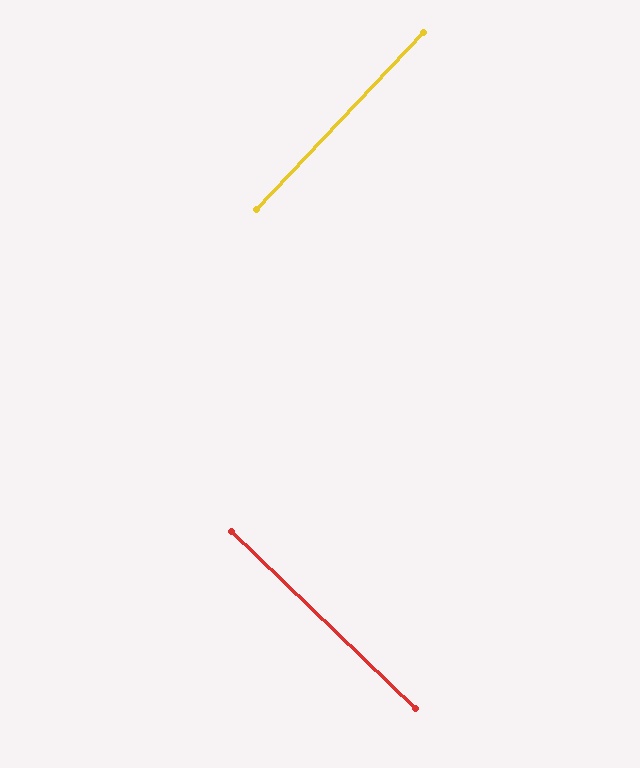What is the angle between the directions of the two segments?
Approximately 89 degrees.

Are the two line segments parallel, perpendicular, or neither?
Perpendicular — they meet at approximately 89°.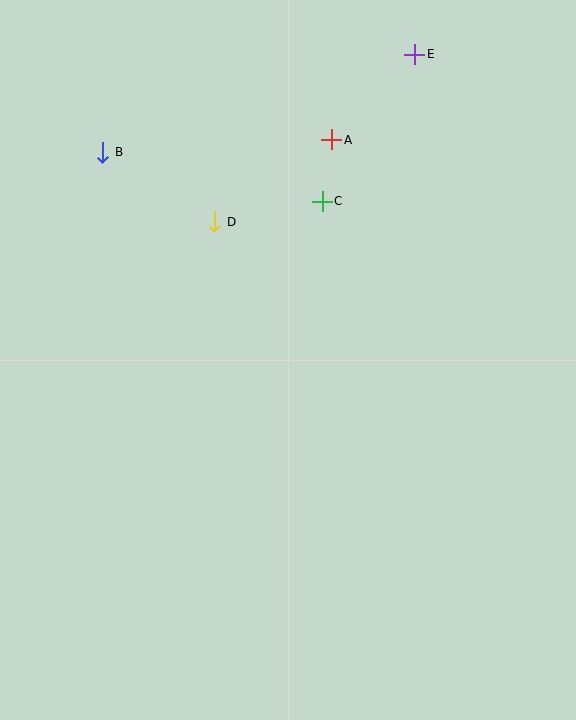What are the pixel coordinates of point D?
Point D is at (215, 222).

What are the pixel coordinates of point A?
Point A is at (331, 140).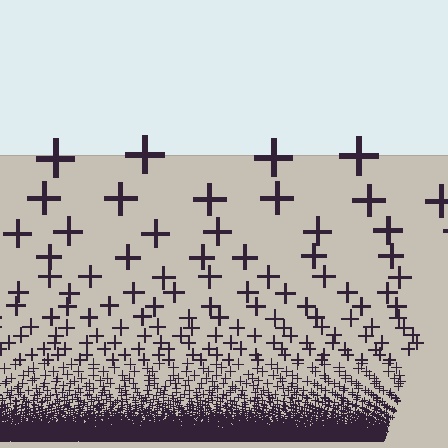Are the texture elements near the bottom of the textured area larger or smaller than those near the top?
Smaller. The gradient is inverted — elements near the bottom are smaller and denser.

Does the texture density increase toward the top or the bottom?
Density increases toward the bottom.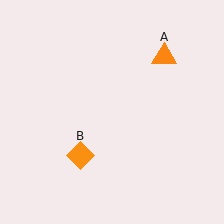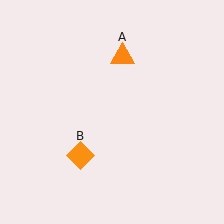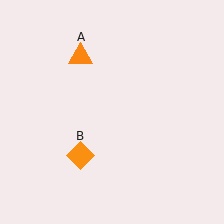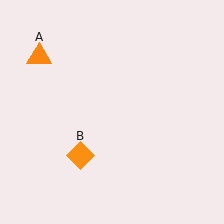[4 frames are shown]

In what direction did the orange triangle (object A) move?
The orange triangle (object A) moved left.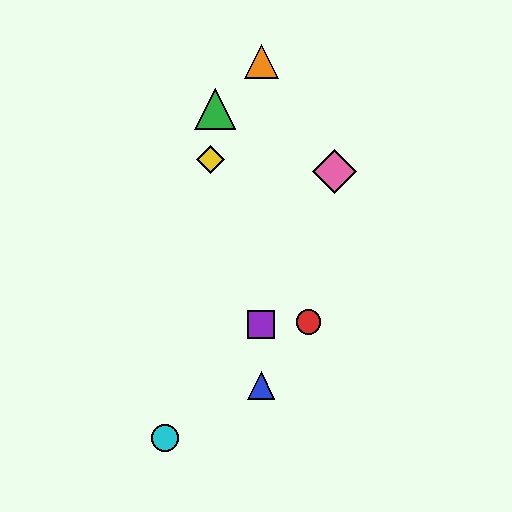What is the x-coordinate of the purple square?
The purple square is at x≈261.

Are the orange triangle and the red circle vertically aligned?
No, the orange triangle is at x≈261 and the red circle is at x≈308.